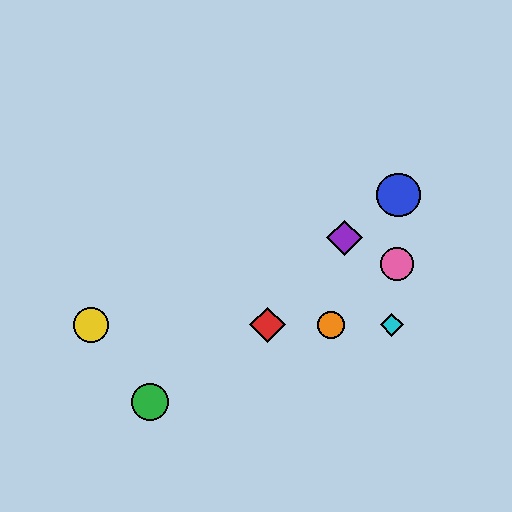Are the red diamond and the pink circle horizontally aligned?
No, the red diamond is at y≈325 and the pink circle is at y≈264.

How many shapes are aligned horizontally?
4 shapes (the red diamond, the yellow circle, the orange circle, the cyan diamond) are aligned horizontally.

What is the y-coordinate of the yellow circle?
The yellow circle is at y≈325.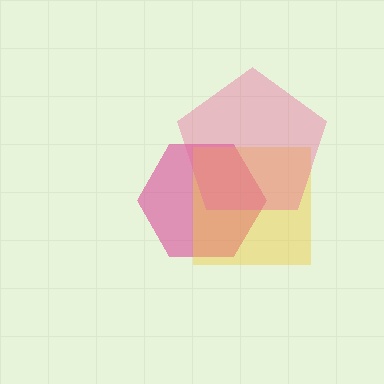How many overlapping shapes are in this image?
There are 3 overlapping shapes in the image.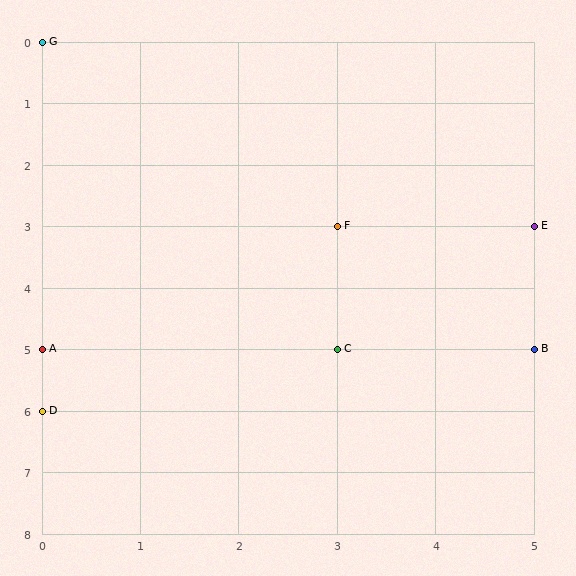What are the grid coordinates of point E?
Point E is at grid coordinates (5, 3).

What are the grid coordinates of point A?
Point A is at grid coordinates (0, 5).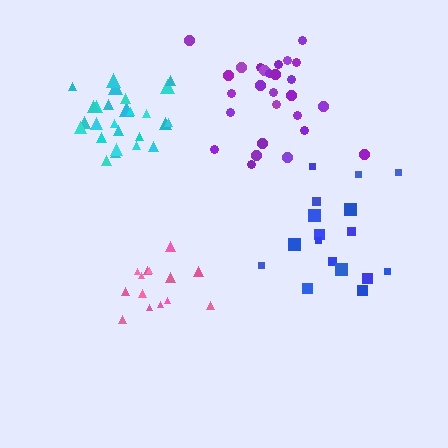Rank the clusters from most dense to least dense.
cyan, pink, purple, blue.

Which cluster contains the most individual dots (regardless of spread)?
Purple (27).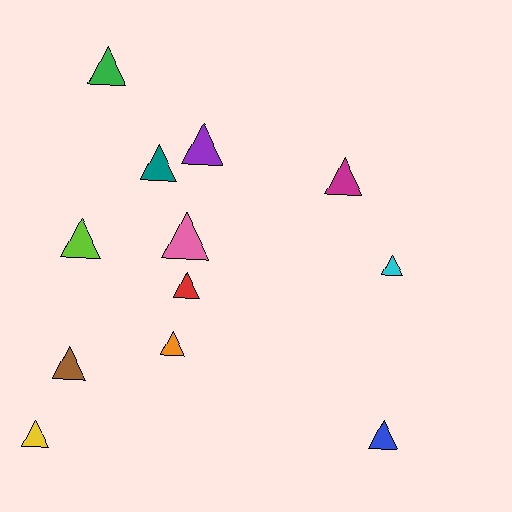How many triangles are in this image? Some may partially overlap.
There are 12 triangles.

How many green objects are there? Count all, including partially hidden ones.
There is 1 green object.